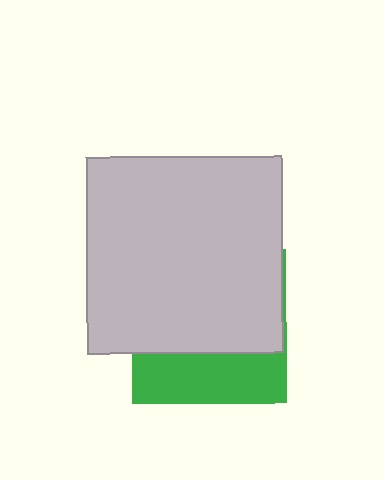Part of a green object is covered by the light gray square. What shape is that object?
It is a square.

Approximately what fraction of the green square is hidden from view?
Roughly 67% of the green square is hidden behind the light gray square.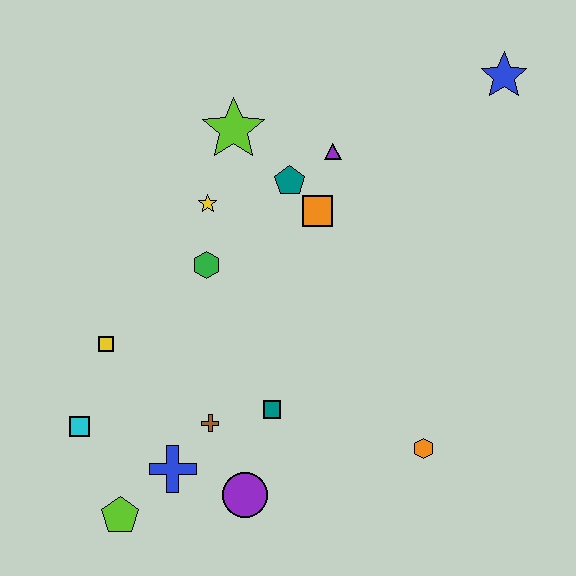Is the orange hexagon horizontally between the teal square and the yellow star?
No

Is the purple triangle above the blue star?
No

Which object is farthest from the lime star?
The lime pentagon is farthest from the lime star.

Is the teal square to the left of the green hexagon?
No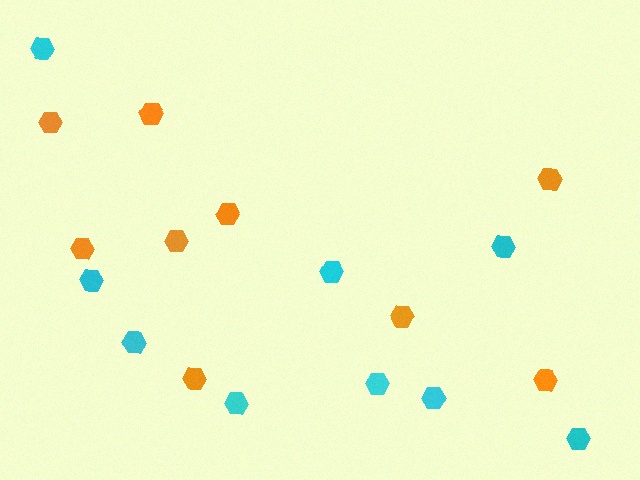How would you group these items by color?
There are 2 groups: one group of orange hexagons (9) and one group of cyan hexagons (9).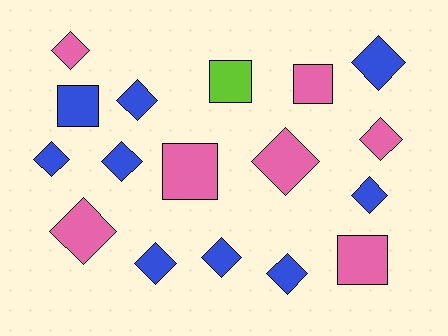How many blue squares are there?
There is 1 blue square.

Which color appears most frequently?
Blue, with 9 objects.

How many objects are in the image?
There are 17 objects.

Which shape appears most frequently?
Diamond, with 12 objects.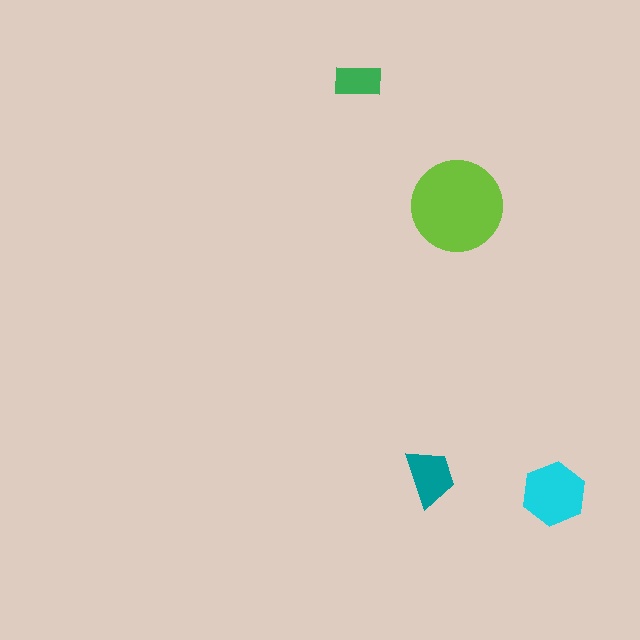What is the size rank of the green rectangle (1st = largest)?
4th.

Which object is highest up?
The green rectangle is topmost.